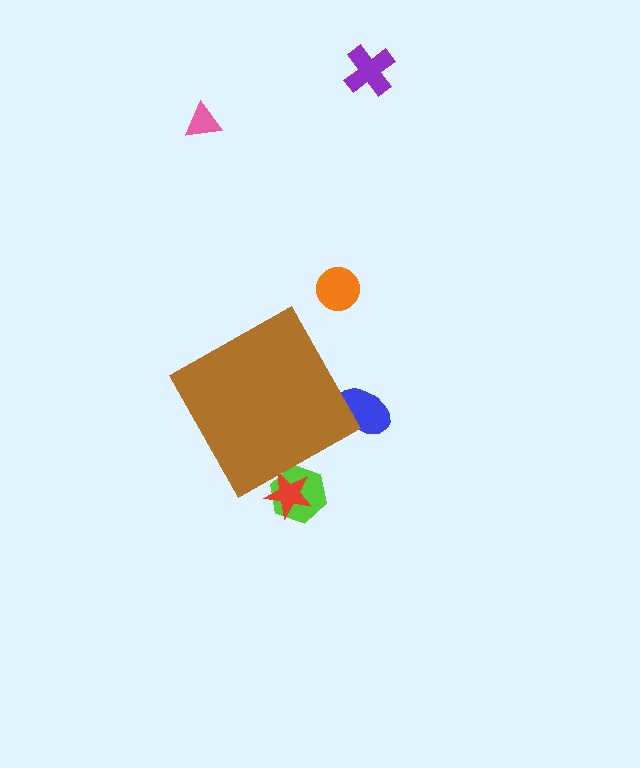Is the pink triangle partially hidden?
No, the pink triangle is fully visible.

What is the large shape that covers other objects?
A brown diamond.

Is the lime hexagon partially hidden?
Yes, the lime hexagon is partially hidden behind the brown diamond.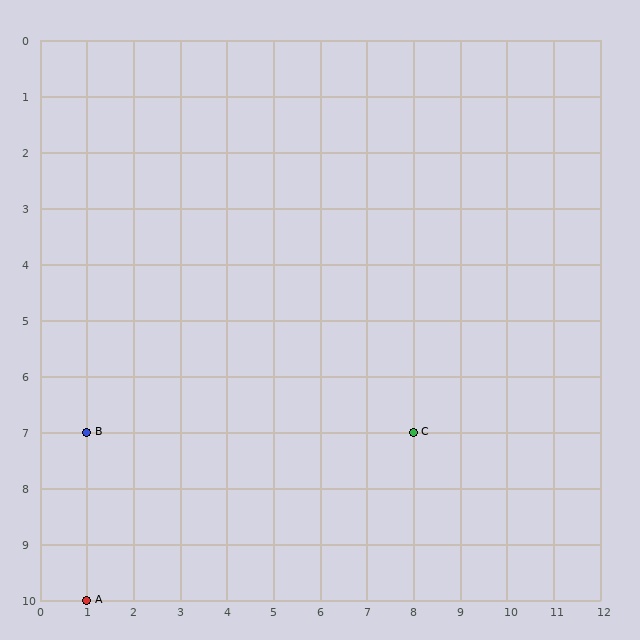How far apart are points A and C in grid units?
Points A and C are 7 columns and 3 rows apart (about 7.6 grid units diagonally).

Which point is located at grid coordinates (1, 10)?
Point A is at (1, 10).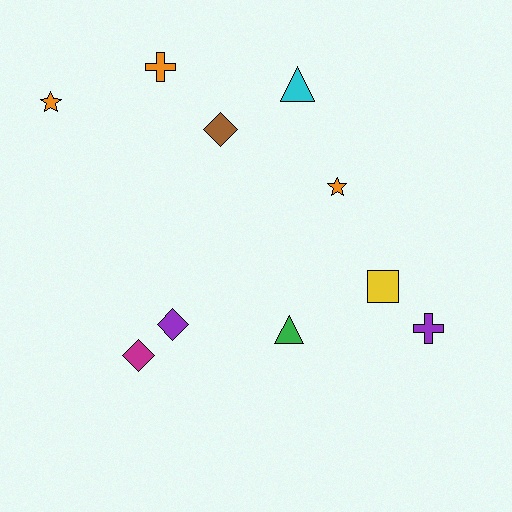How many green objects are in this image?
There is 1 green object.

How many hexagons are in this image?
There are no hexagons.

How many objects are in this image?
There are 10 objects.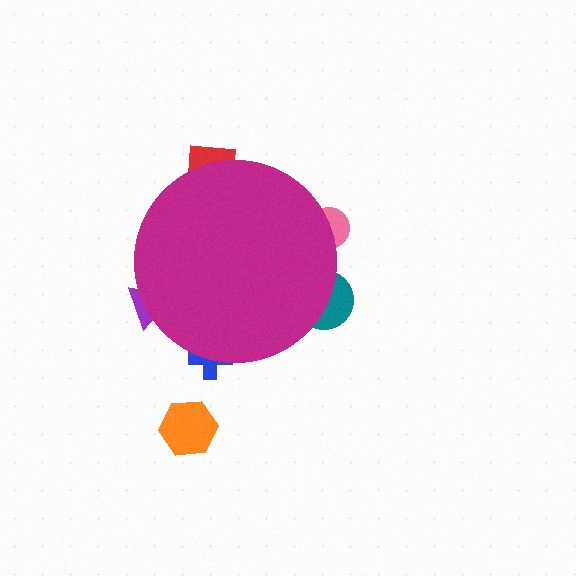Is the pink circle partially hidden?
Yes, the pink circle is partially hidden behind the magenta circle.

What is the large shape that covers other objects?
A magenta circle.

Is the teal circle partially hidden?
Yes, the teal circle is partially hidden behind the magenta circle.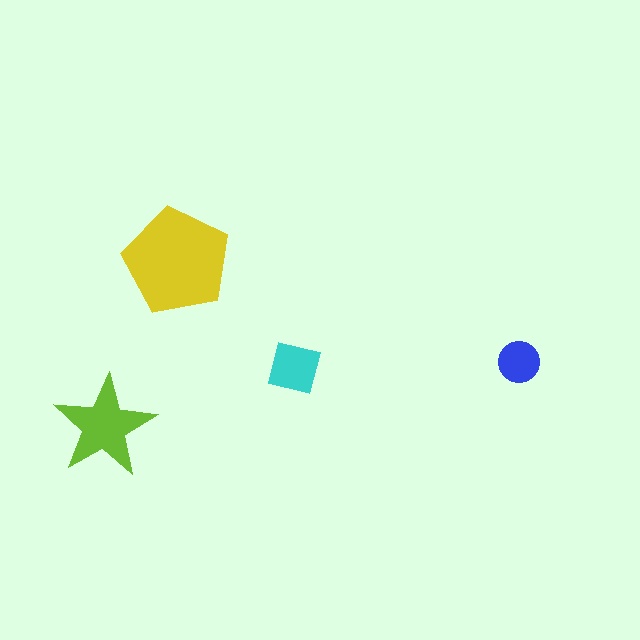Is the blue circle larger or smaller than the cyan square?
Smaller.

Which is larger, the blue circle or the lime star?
The lime star.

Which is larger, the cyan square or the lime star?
The lime star.